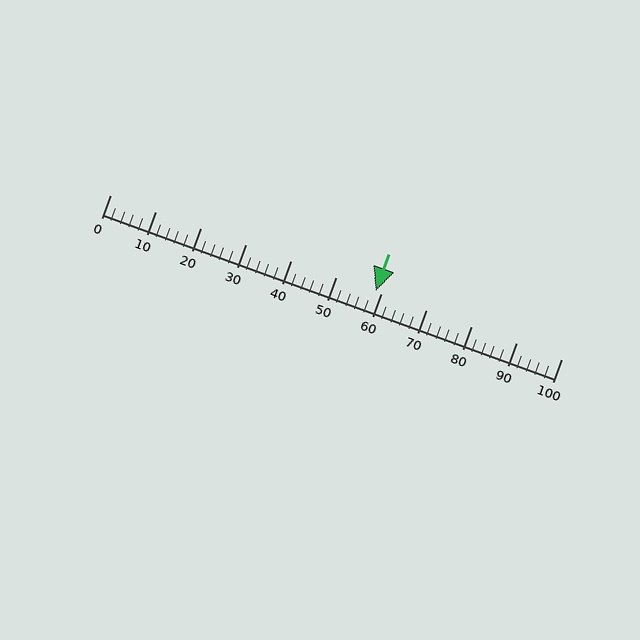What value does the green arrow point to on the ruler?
The green arrow points to approximately 59.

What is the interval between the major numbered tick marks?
The major tick marks are spaced 10 units apart.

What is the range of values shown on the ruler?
The ruler shows values from 0 to 100.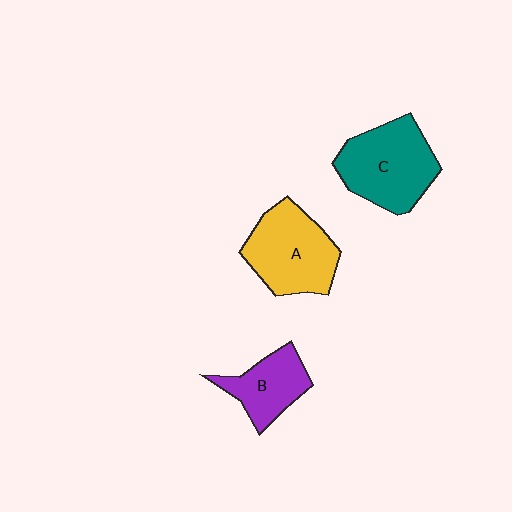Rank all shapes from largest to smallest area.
From largest to smallest: C (teal), A (yellow), B (purple).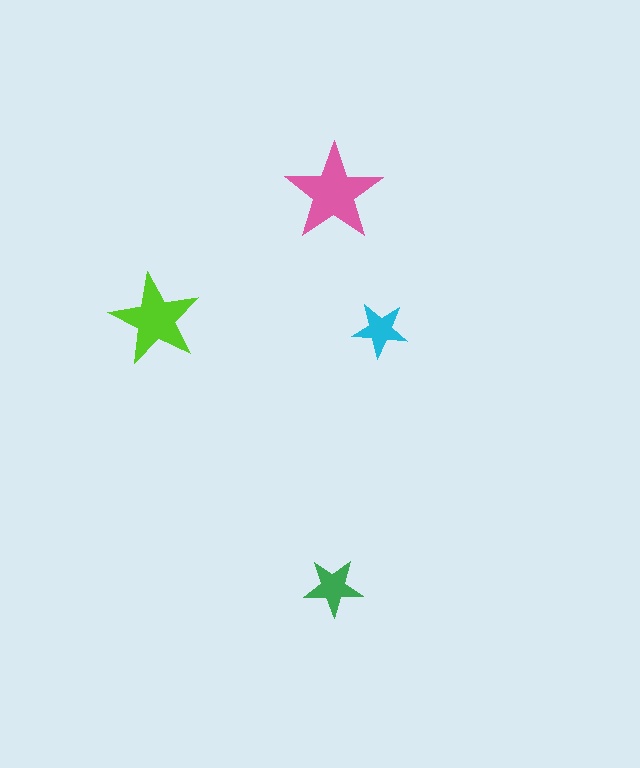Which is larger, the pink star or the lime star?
The pink one.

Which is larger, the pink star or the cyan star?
The pink one.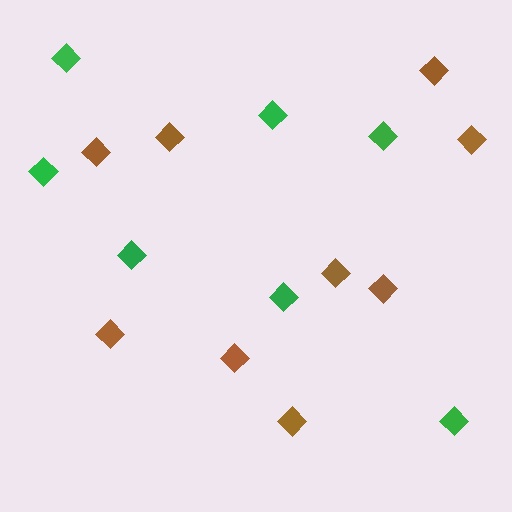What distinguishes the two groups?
There are 2 groups: one group of green diamonds (7) and one group of brown diamonds (9).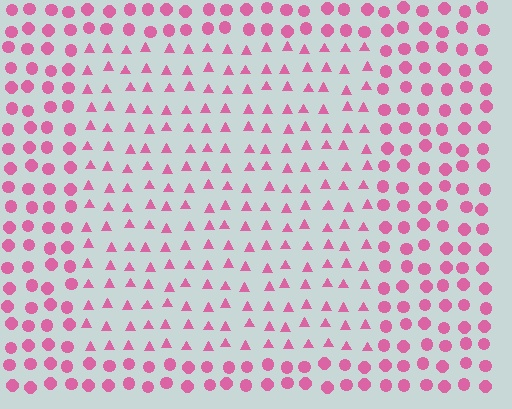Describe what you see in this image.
The image is filled with small pink elements arranged in a uniform grid. A rectangle-shaped region contains triangles, while the surrounding area contains circles. The boundary is defined purely by the change in element shape.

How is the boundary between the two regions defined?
The boundary is defined by a change in element shape: triangles inside vs. circles outside. All elements share the same color and spacing.